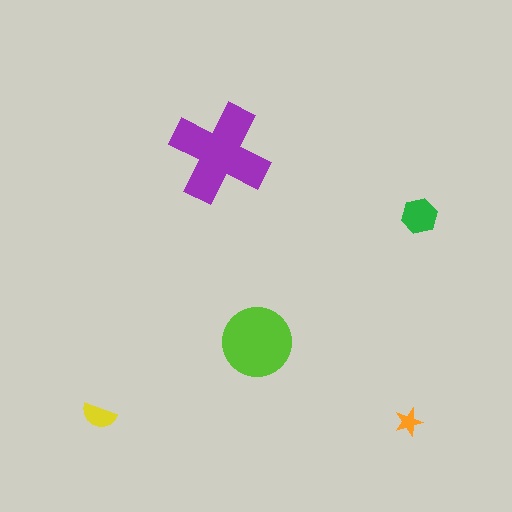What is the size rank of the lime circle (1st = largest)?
2nd.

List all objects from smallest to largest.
The orange star, the yellow semicircle, the green hexagon, the lime circle, the purple cross.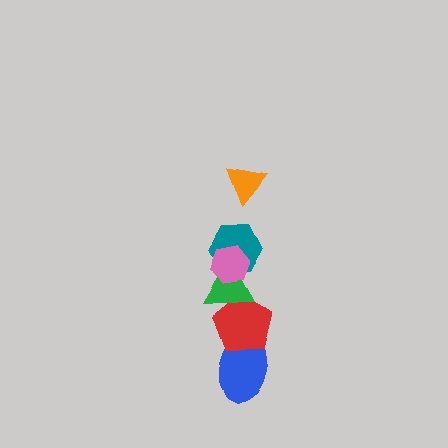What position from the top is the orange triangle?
The orange triangle is 1st from the top.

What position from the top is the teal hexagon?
The teal hexagon is 3rd from the top.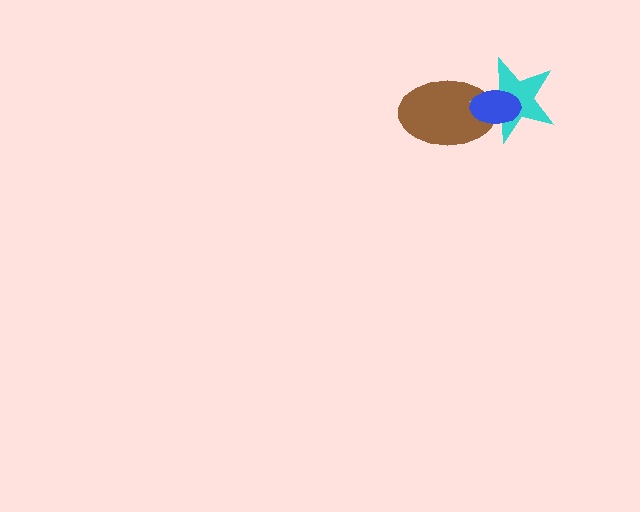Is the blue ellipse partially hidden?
No, no other shape covers it.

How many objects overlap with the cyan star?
2 objects overlap with the cyan star.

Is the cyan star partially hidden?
Yes, it is partially covered by another shape.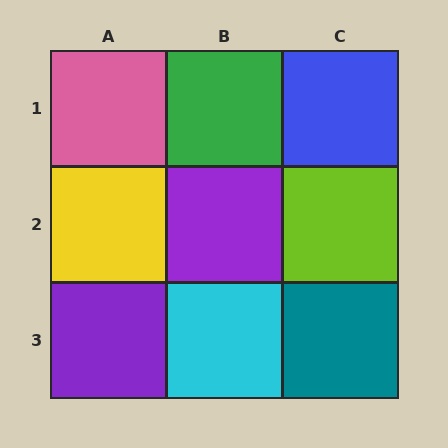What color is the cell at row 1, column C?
Blue.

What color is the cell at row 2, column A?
Yellow.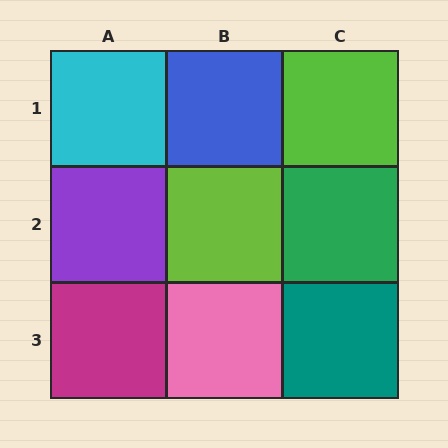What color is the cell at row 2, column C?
Green.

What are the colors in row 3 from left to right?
Magenta, pink, teal.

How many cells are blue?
1 cell is blue.